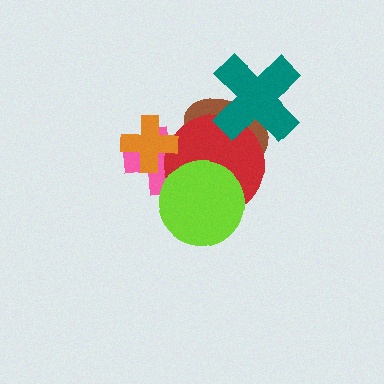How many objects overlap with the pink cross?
3 objects overlap with the pink cross.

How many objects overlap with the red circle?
5 objects overlap with the red circle.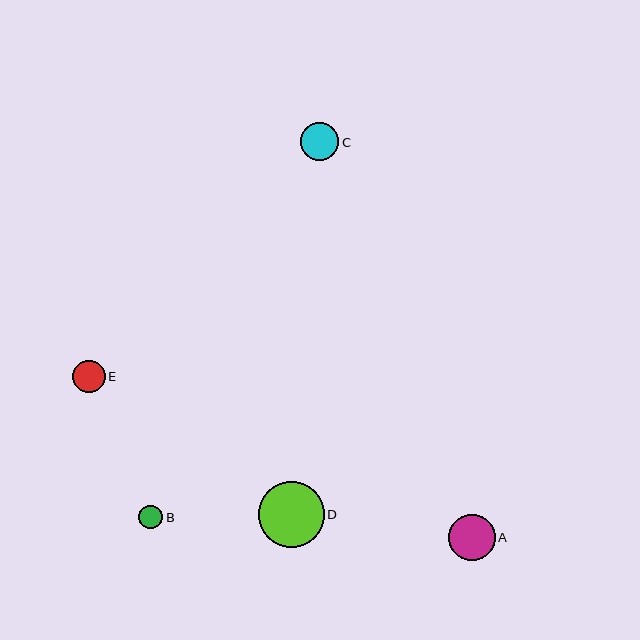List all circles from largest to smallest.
From largest to smallest: D, A, C, E, B.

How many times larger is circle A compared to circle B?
Circle A is approximately 2.0 times the size of circle B.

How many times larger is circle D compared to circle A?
Circle D is approximately 1.4 times the size of circle A.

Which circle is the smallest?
Circle B is the smallest with a size of approximately 24 pixels.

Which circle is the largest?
Circle D is the largest with a size of approximately 66 pixels.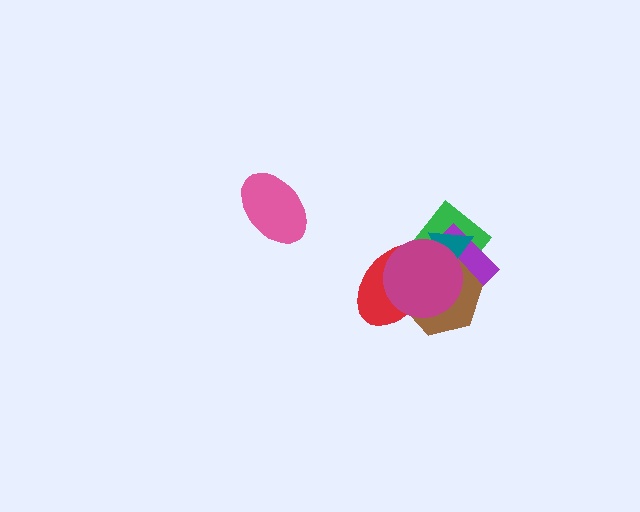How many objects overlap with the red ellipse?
4 objects overlap with the red ellipse.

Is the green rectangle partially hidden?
Yes, it is partially covered by another shape.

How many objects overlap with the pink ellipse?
0 objects overlap with the pink ellipse.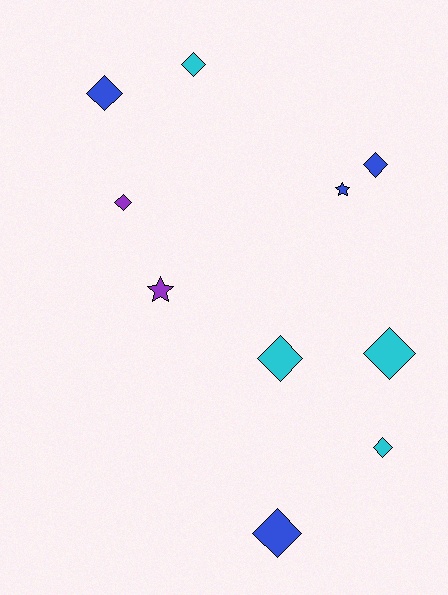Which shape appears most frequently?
Diamond, with 8 objects.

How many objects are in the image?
There are 10 objects.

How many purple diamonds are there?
There is 1 purple diamond.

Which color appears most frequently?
Blue, with 4 objects.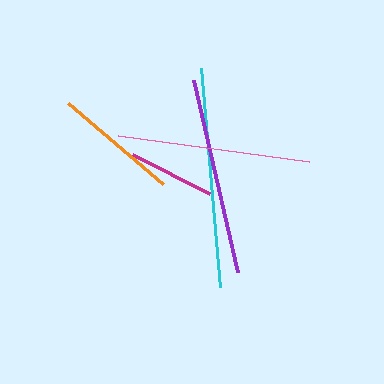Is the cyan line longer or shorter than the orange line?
The cyan line is longer than the orange line.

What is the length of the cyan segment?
The cyan segment is approximately 220 pixels long.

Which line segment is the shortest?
The magenta line is the shortest at approximately 86 pixels.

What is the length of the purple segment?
The purple segment is approximately 198 pixels long.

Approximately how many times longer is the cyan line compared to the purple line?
The cyan line is approximately 1.1 times the length of the purple line.